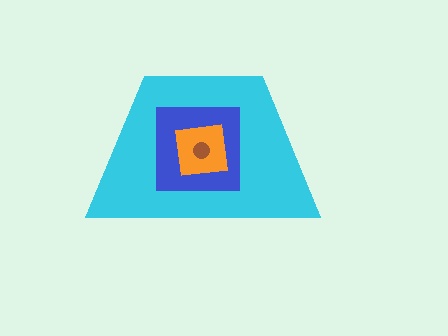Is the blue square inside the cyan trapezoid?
Yes.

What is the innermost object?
The brown circle.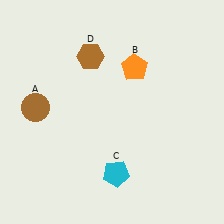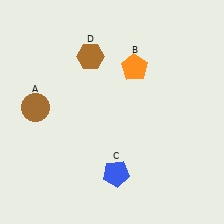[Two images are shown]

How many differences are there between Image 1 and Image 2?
There is 1 difference between the two images.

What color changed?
The pentagon (C) changed from cyan in Image 1 to blue in Image 2.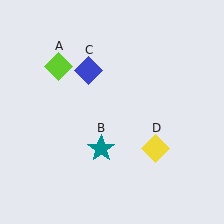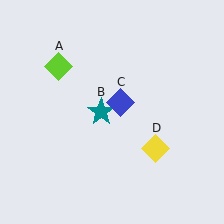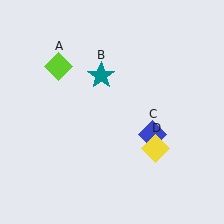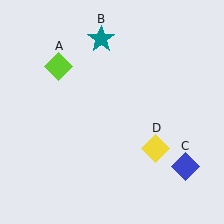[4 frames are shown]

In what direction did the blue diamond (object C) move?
The blue diamond (object C) moved down and to the right.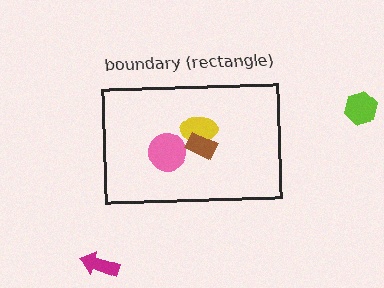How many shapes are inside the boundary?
3 inside, 2 outside.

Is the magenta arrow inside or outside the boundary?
Outside.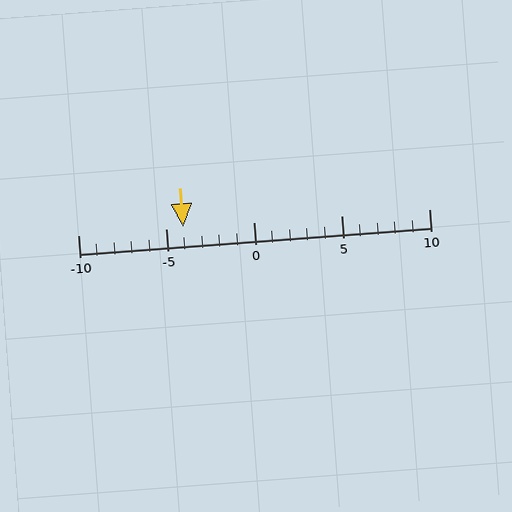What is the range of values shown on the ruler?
The ruler shows values from -10 to 10.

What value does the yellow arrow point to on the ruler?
The yellow arrow points to approximately -4.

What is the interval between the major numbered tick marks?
The major tick marks are spaced 5 units apart.